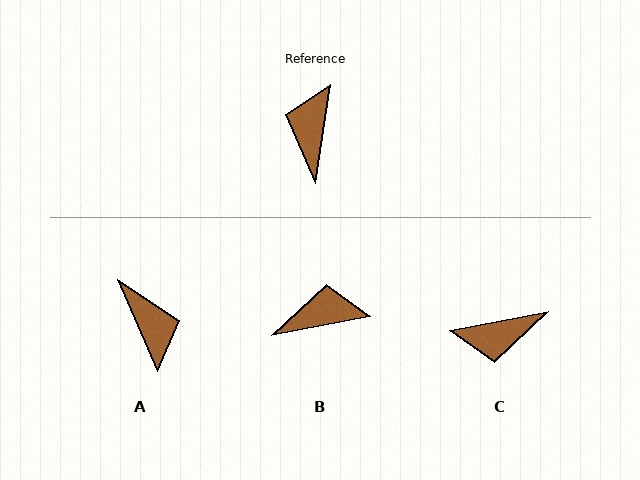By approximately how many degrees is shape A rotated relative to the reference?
Approximately 147 degrees clockwise.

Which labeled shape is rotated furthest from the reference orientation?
A, about 147 degrees away.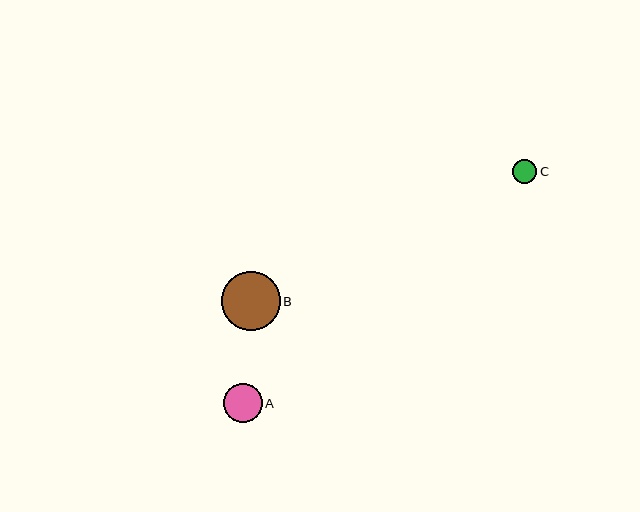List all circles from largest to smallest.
From largest to smallest: B, A, C.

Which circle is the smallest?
Circle C is the smallest with a size of approximately 24 pixels.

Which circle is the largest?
Circle B is the largest with a size of approximately 59 pixels.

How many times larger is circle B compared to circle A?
Circle B is approximately 1.5 times the size of circle A.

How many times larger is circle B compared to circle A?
Circle B is approximately 1.5 times the size of circle A.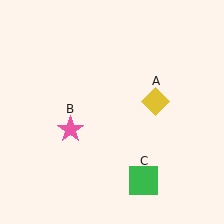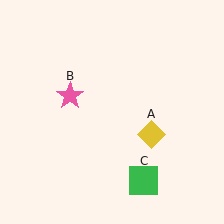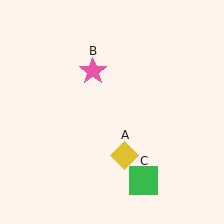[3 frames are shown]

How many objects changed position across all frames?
2 objects changed position: yellow diamond (object A), pink star (object B).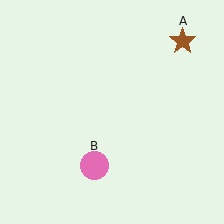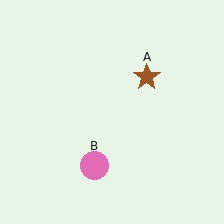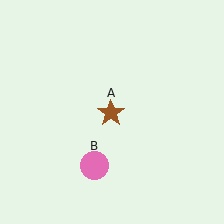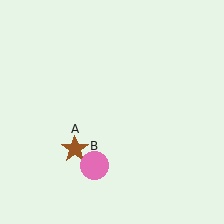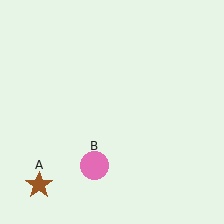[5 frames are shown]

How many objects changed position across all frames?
1 object changed position: brown star (object A).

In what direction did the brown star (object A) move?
The brown star (object A) moved down and to the left.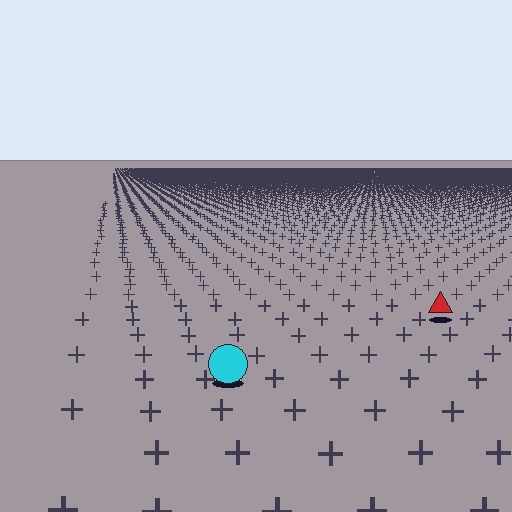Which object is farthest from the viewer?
The red triangle is farthest from the viewer. It appears smaller and the ground texture around it is denser.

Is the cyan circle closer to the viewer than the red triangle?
Yes. The cyan circle is closer — you can tell from the texture gradient: the ground texture is coarser near it.